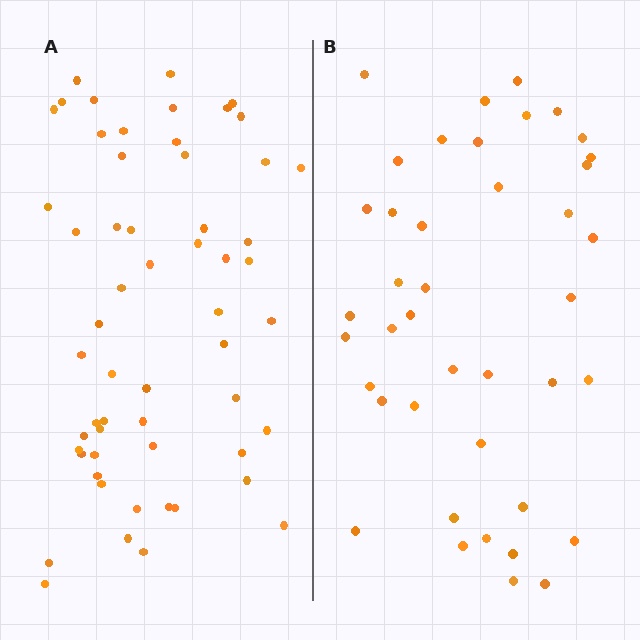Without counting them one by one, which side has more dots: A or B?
Region A (the left region) has more dots.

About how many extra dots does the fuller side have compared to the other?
Region A has approximately 15 more dots than region B.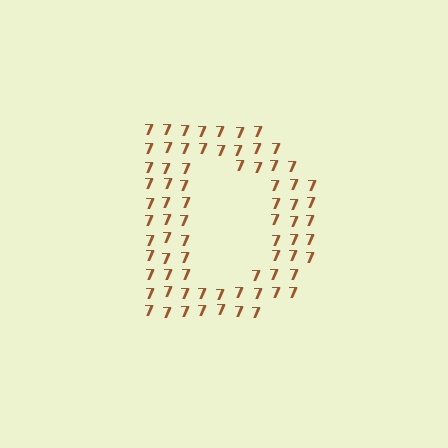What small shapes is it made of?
It is made of small digit 7's.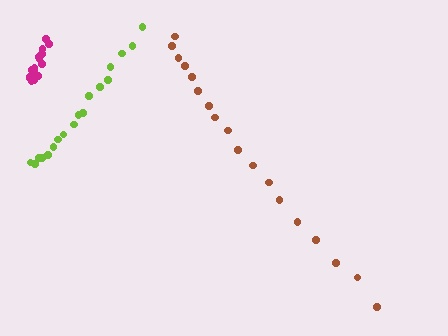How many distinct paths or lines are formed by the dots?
There are 3 distinct paths.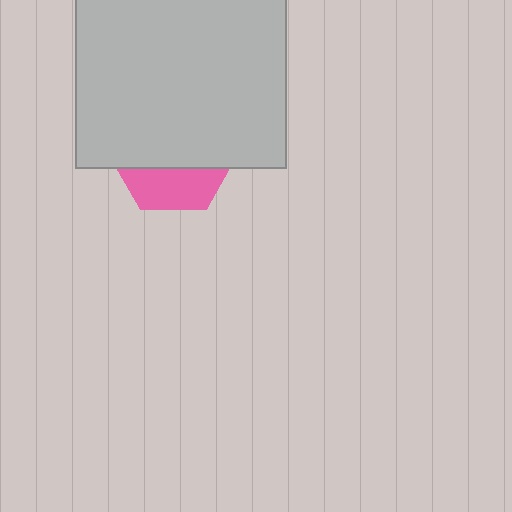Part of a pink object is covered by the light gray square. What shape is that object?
It is a hexagon.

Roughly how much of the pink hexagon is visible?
A small part of it is visible (roughly 32%).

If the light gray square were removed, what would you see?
You would see the complete pink hexagon.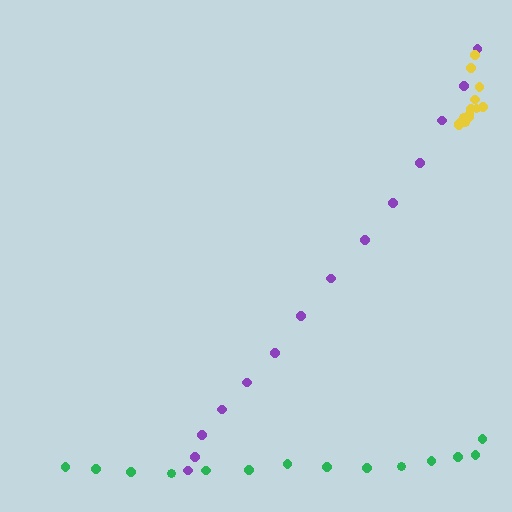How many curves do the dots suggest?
There are 3 distinct paths.